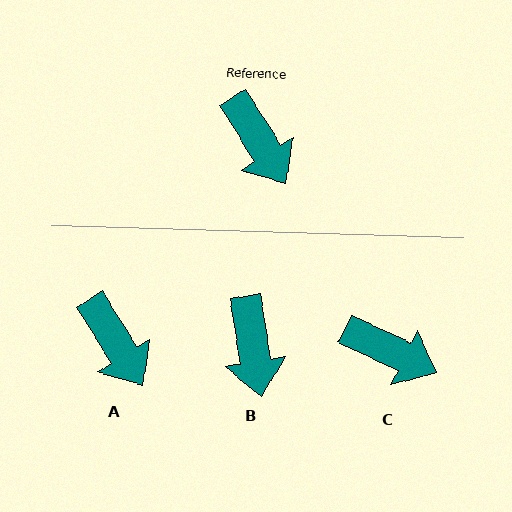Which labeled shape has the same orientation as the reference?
A.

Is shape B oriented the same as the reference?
No, it is off by about 23 degrees.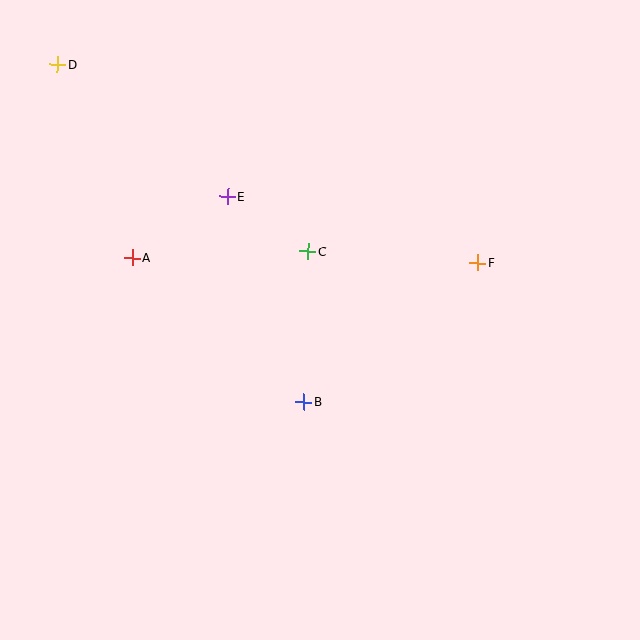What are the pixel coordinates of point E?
Point E is at (227, 196).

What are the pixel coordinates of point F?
Point F is at (478, 263).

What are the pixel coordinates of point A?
Point A is at (132, 258).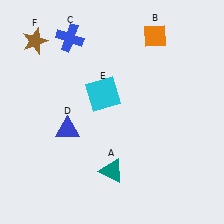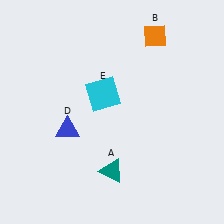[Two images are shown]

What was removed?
The blue cross (C), the brown star (F) were removed in Image 2.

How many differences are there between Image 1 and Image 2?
There are 2 differences between the two images.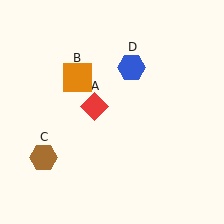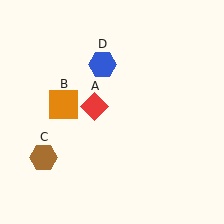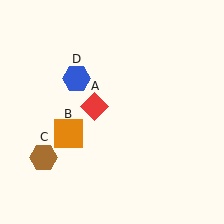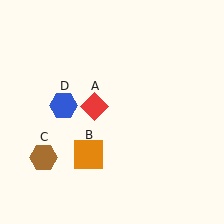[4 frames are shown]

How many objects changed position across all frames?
2 objects changed position: orange square (object B), blue hexagon (object D).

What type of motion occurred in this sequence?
The orange square (object B), blue hexagon (object D) rotated counterclockwise around the center of the scene.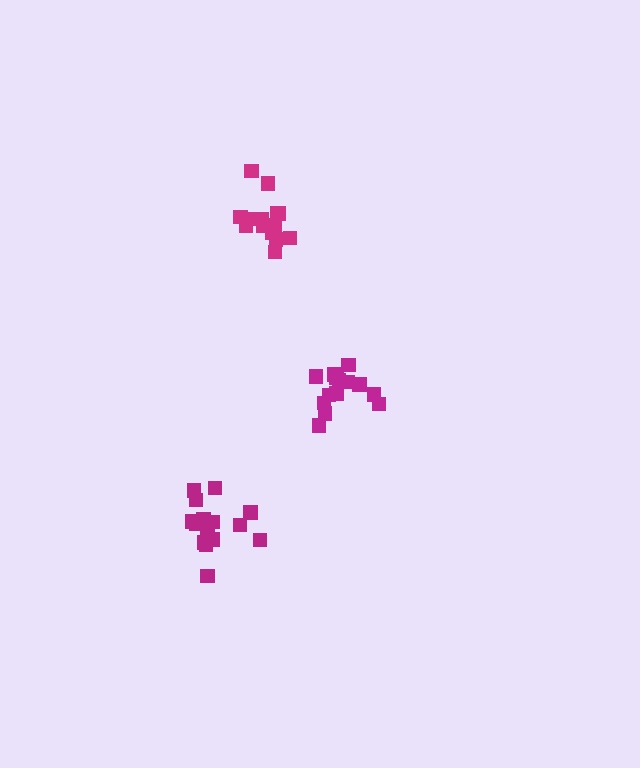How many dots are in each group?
Group 1: 17 dots, Group 2: 16 dots, Group 3: 14 dots (47 total).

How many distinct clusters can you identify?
There are 3 distinct clusters.